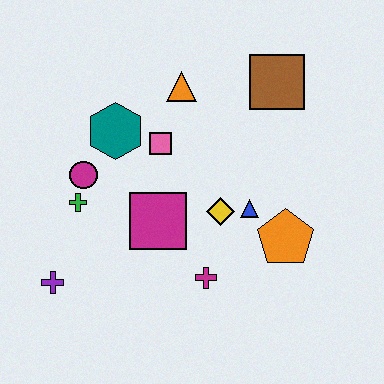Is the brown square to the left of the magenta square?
No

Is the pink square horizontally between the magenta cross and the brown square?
No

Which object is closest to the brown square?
The orange triangle is closest to the brown square.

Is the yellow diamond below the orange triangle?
Yes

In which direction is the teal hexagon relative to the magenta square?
The teal hexagon is above the magenta square.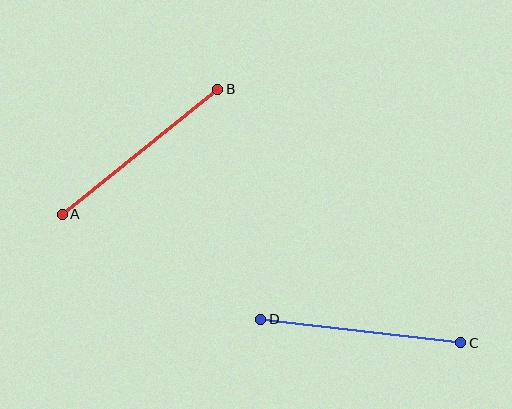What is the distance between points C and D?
The distance is approximately 202 pixels.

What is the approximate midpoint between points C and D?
The midpoint is at approximately (361, 331) pixels.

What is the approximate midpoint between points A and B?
The midpoint is at approximately (140, 152) pixels.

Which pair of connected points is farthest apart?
Points C and D are farthest apart.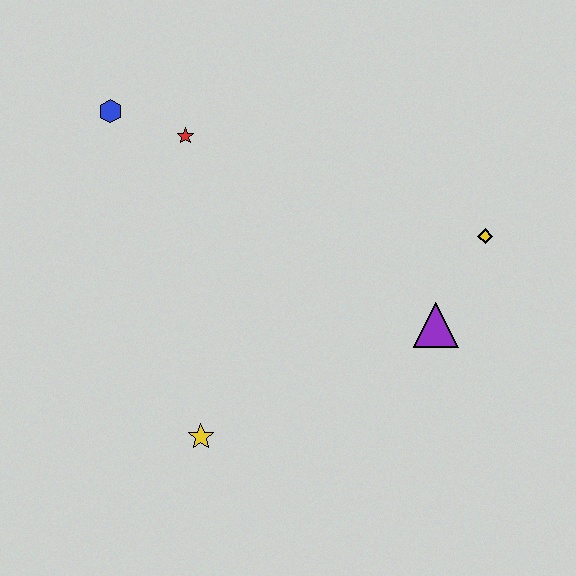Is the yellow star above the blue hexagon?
No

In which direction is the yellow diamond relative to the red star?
The yellow diamond is to the right of the red star.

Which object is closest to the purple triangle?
The yellow diamond is closest to the purple triangle.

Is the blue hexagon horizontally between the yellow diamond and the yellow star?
No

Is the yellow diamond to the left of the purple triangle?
No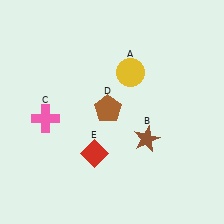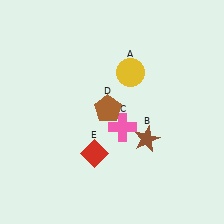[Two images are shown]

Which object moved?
The pink cross (C) moved right.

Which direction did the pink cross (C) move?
The pink cross (C) moved right.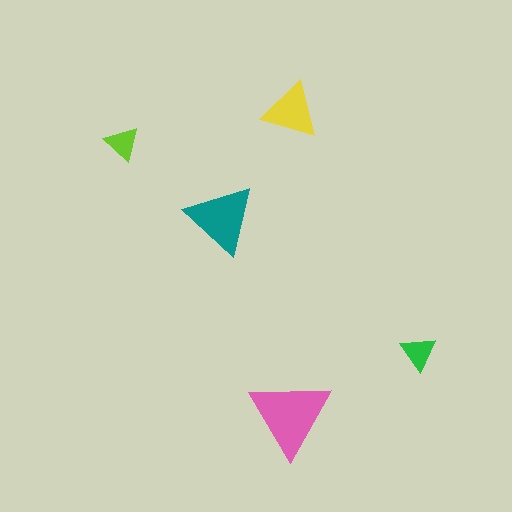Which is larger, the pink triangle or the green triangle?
The pink one.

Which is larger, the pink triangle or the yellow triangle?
The pink one.